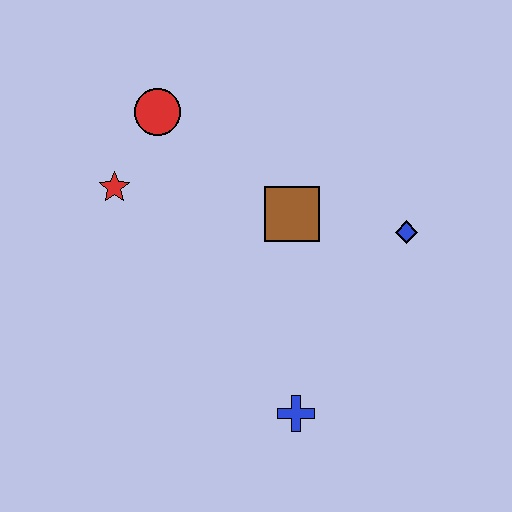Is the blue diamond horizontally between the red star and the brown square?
No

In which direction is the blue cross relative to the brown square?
The blue cross is below the brown square.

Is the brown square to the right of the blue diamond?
No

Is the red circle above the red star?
Yes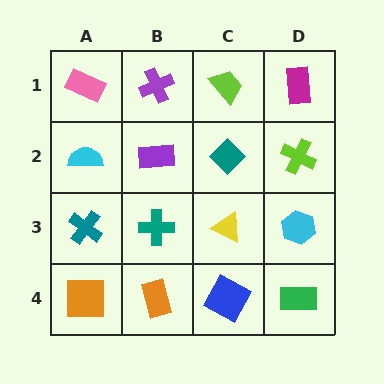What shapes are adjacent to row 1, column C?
A teal diamond (row 2, column C), a purple cross (row 1, column B), a magenta rectangle (row 1, column D).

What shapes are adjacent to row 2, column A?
A pink rectangle (row 1, column A), a teal cross (row 3, column A), a purple rectangle (row 2, column B).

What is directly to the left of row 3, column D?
A yellow triangle.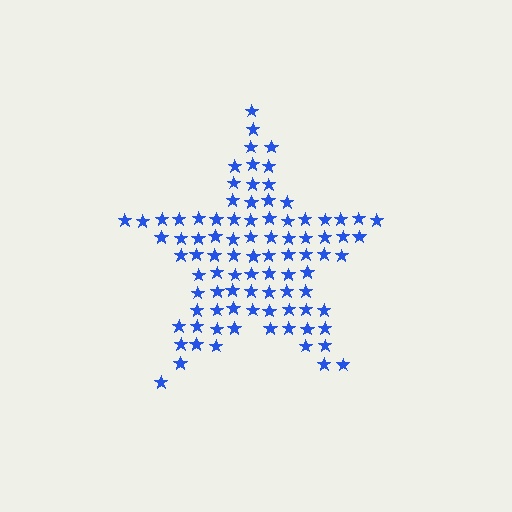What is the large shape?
The large shape is a star.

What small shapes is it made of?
It is made of small stars.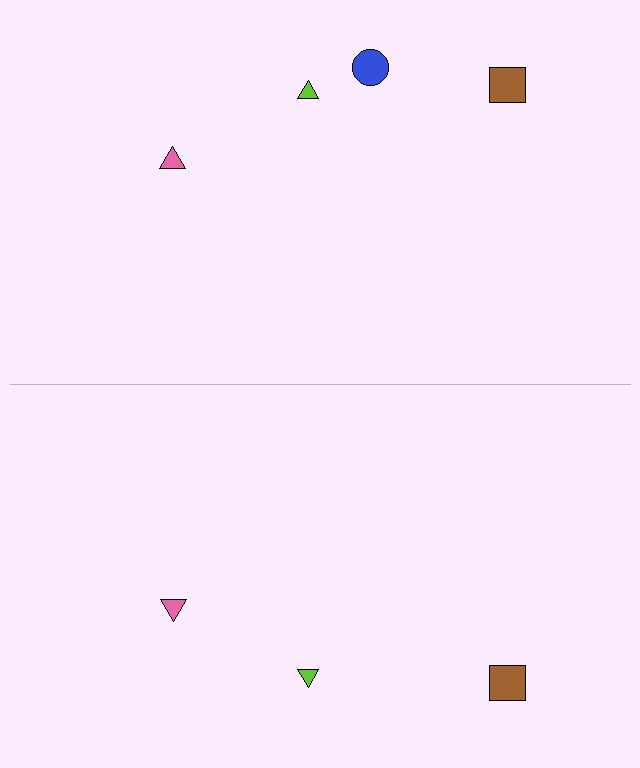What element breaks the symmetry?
A blue circle is missing from the bottom side.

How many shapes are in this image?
There are 7 shapes in this image.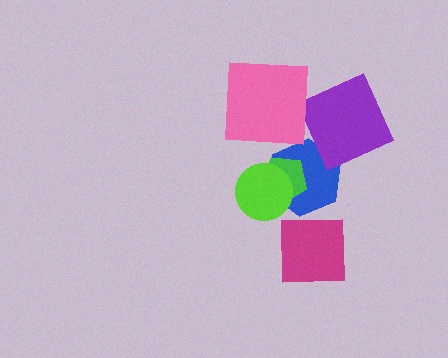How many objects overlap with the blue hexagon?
3 objects overlap with the blue hexagon.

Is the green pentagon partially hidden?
Yes, it is partially covered by another shape.